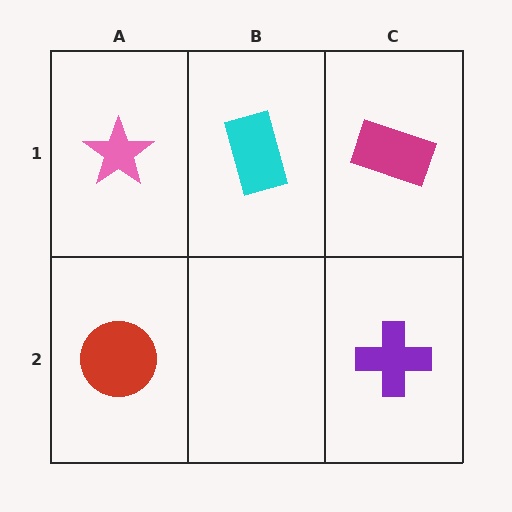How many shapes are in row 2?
2 shapes.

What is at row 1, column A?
A pink star.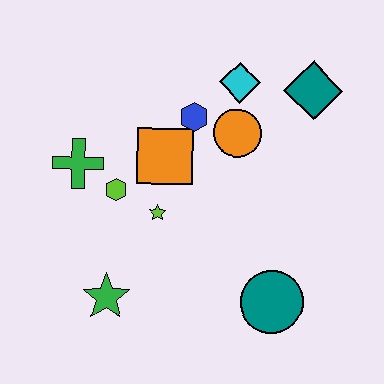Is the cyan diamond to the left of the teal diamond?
Yes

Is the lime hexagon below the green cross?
Yes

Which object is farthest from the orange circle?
The green star is farthest from the orange circle.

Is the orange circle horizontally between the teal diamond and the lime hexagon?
Yes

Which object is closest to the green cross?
The lime hexagon is closest to the green cross.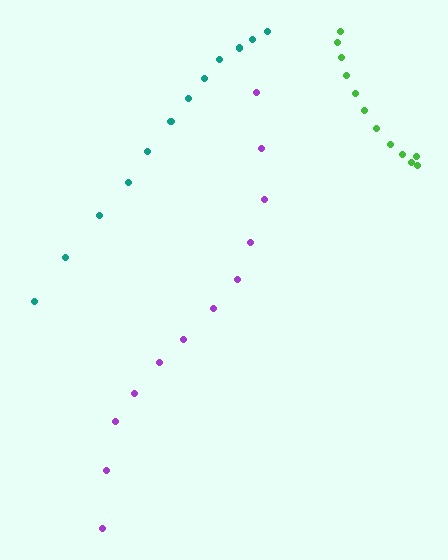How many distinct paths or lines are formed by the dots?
There are 3 distinct paths.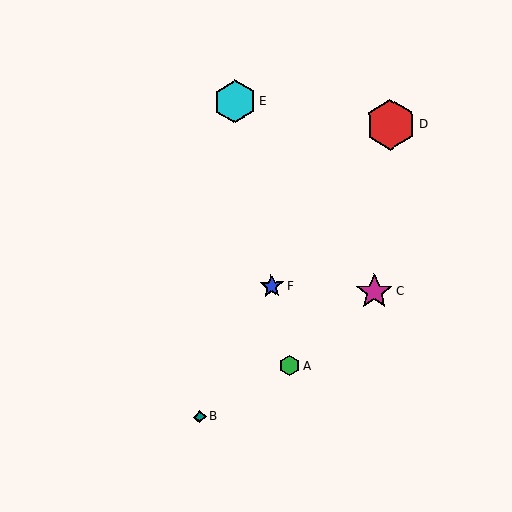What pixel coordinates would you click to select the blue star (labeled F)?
Click at (272, 286) to select the blue star F.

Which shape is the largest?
The red hexagon (labeled D) is the largest.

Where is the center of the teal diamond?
The center of the teal diamond is at (200, 417).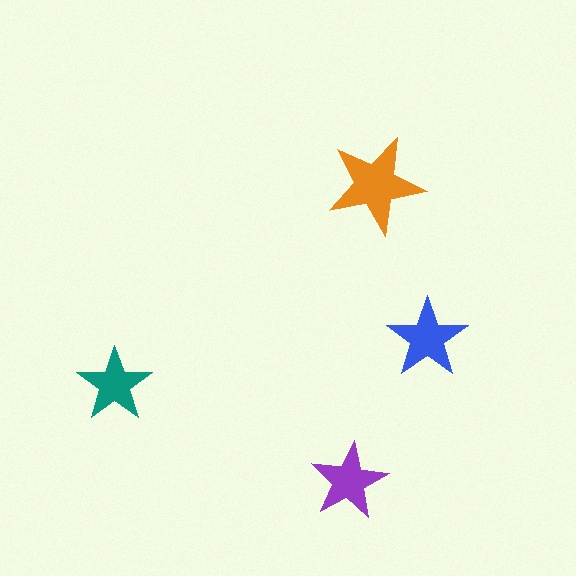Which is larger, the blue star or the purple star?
The blue one.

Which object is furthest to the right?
The blue star is rightmost.